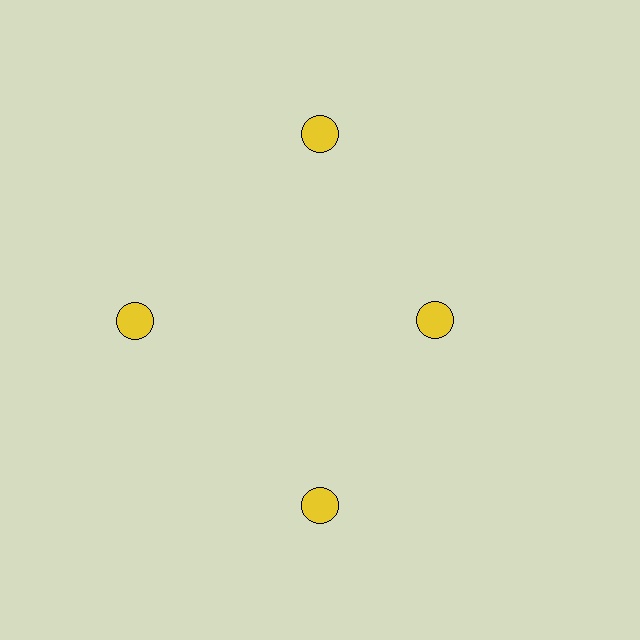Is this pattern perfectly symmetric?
No. The 4 yellow circles are arranged in a ring, but one element near the 3 o'clock position is pulled inward toward the center, breaking the 4-fold rotational symmetry.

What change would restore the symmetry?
The symmetry would be restored by moving it outward, back onto the ring so that all 4 circles sit at equal angles and equal distance from the center.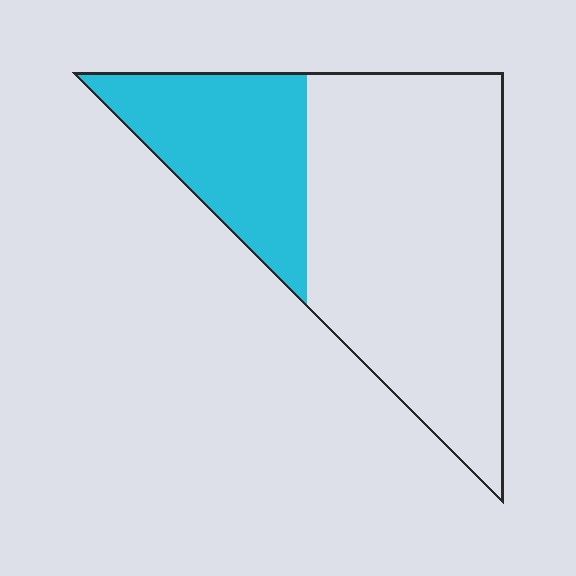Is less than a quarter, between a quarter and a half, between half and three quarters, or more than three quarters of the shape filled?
Between a quarter and a half.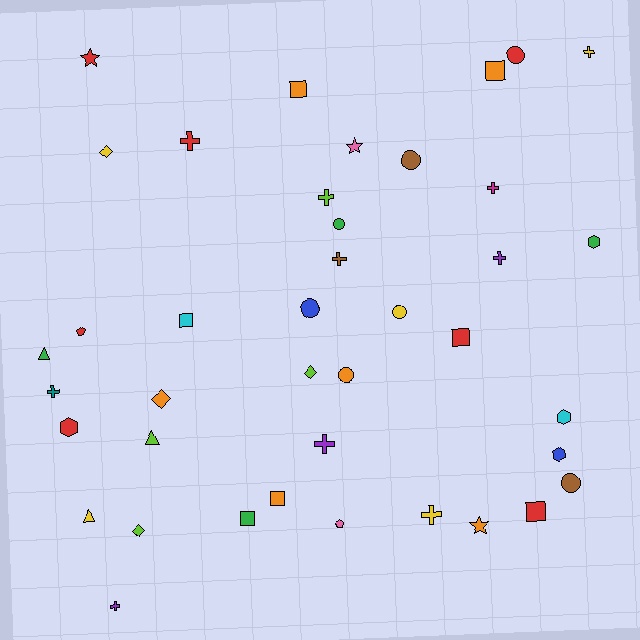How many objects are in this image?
There are 40 objects.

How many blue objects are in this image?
There are 2 blue objects.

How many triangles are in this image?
There are 3 triangles.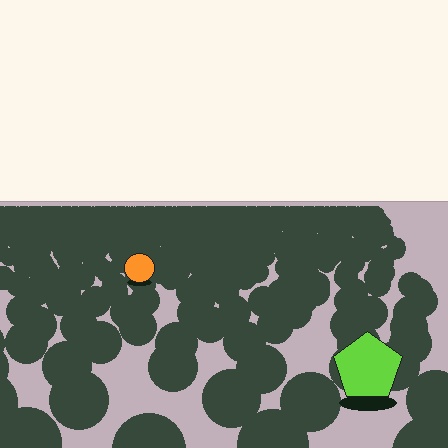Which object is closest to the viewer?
The lime pentagon is closest. The texture marks near it are larger and more spread out.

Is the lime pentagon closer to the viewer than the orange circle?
Yes. The lime pentagon is closer — you can tell from the texture gradient: the ground texture is coarser near it.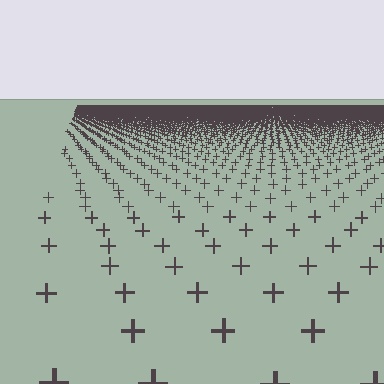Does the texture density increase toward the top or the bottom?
Density increases toward the top.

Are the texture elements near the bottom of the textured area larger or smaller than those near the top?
Larger. Near the bottom, elements are closer to the viewer and appear at a bigger on-screen size.